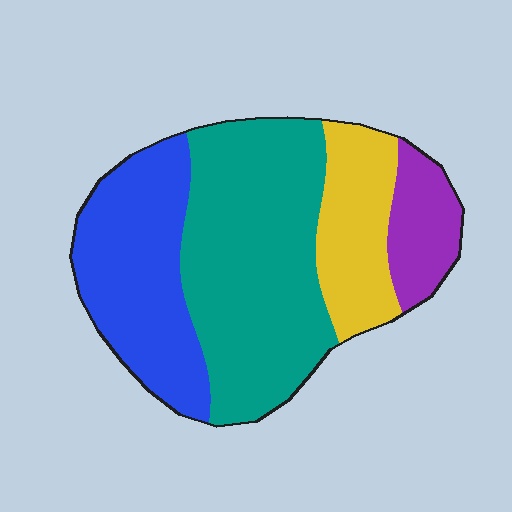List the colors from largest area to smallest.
From largest to smallest: teal, blue, yellow, purple.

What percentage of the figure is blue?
Blue covers roughly 30% of the figure.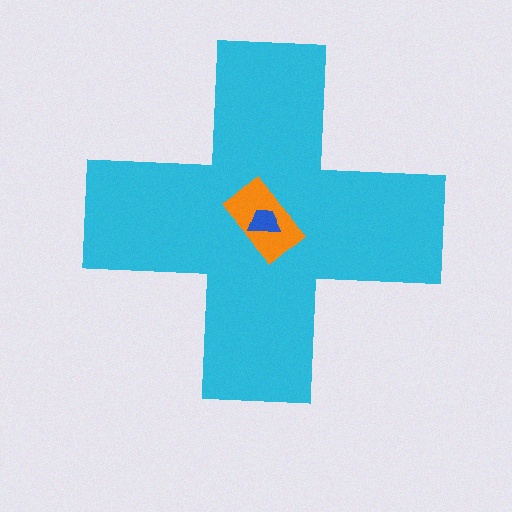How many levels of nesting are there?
3.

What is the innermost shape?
The blue trapezoid.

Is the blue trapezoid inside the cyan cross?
Yes.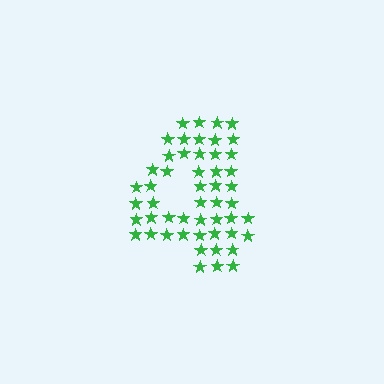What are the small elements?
The small elements are stars.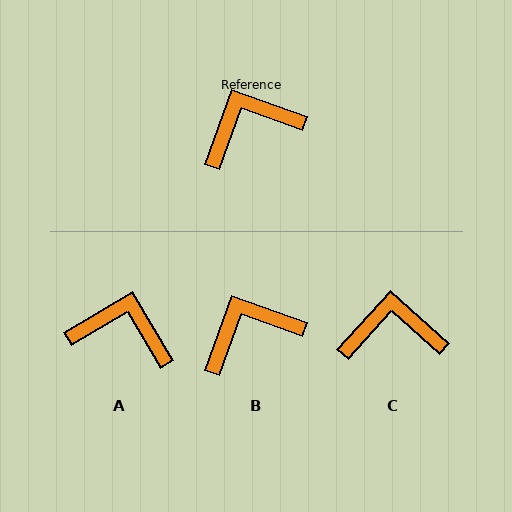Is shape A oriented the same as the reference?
No, it is off by about 40 degrees.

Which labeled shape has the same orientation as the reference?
B.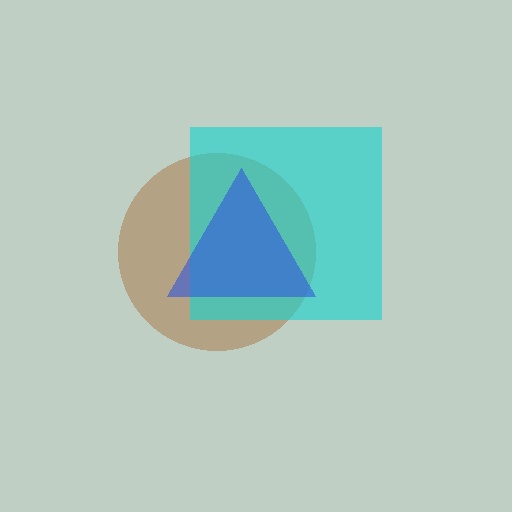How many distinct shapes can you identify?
There are 3 distinct shapes: a brown circle, a cyan square, a blue triangle.